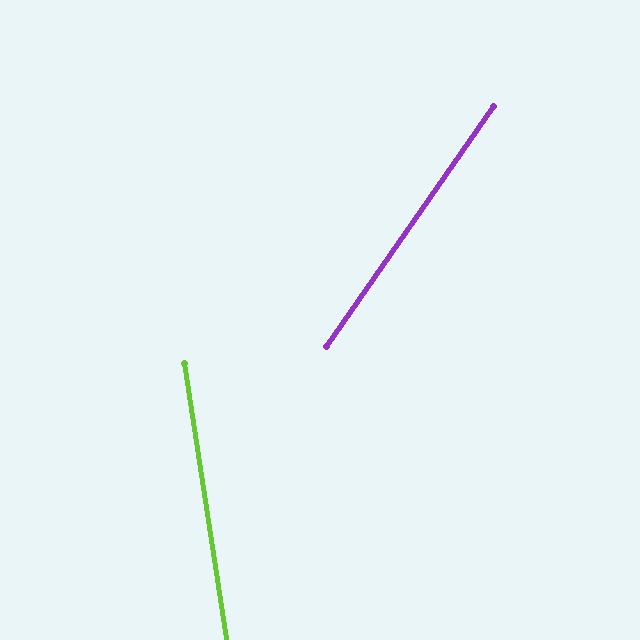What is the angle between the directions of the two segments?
Approximately 44 degrees.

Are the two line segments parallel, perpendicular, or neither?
Neither parallel nor perpendicular — they differ by about 44°.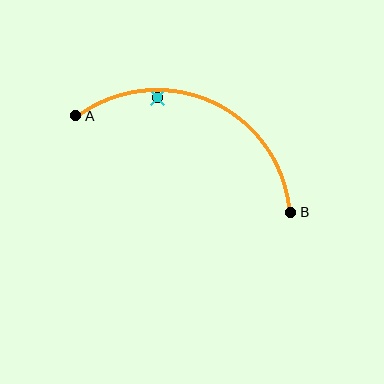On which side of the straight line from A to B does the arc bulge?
The arc bulges above the straight line connecting A and B.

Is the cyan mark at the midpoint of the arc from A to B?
No — the cyan mark does not lie on the arc at all. It sits slightly inside the curve.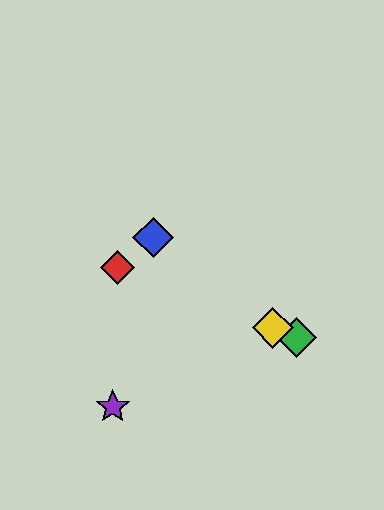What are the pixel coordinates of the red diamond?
The red diamond is at (117, 267).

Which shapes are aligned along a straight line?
The red diamond, the green diamond, the yellow diamond are aligned along a straight line.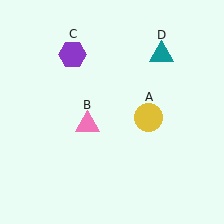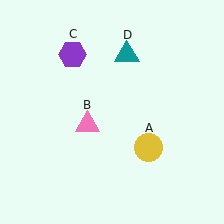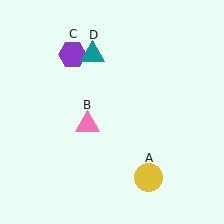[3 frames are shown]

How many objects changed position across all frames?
2 objects changed position: yellow circle (object A), teal triangle (object D).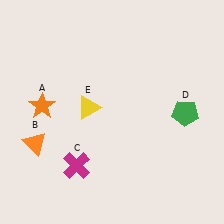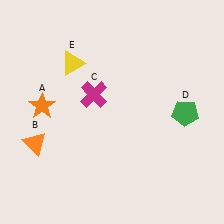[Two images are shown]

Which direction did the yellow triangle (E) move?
The yellow triangle (E) moved up.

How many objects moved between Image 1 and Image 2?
2 objects moved between the two images.